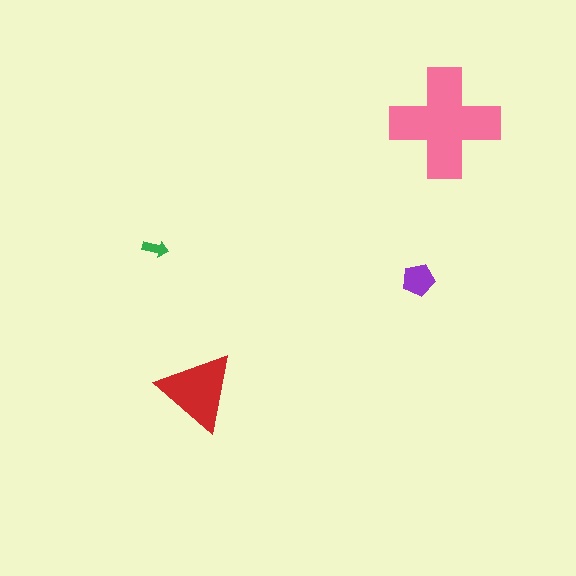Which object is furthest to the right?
The pink cross is rightmost.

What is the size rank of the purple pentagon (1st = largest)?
3rd.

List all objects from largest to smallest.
The pink cross, the red triangle, the purple pentagon, the green arrow.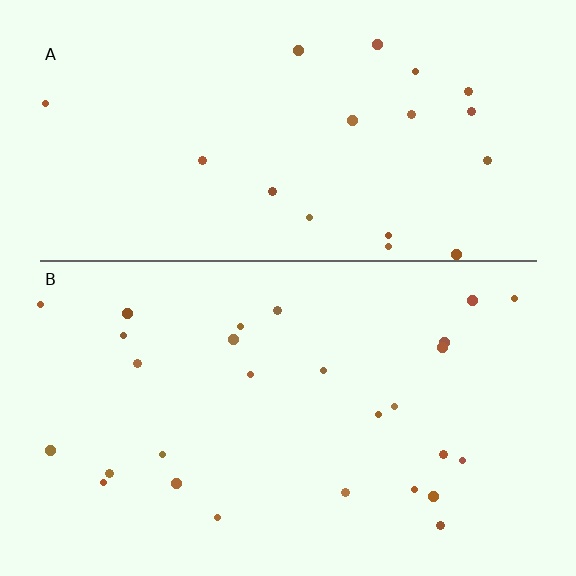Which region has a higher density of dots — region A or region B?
B (the bottom).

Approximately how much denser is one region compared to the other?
Approximately 1.4× — region B over region A.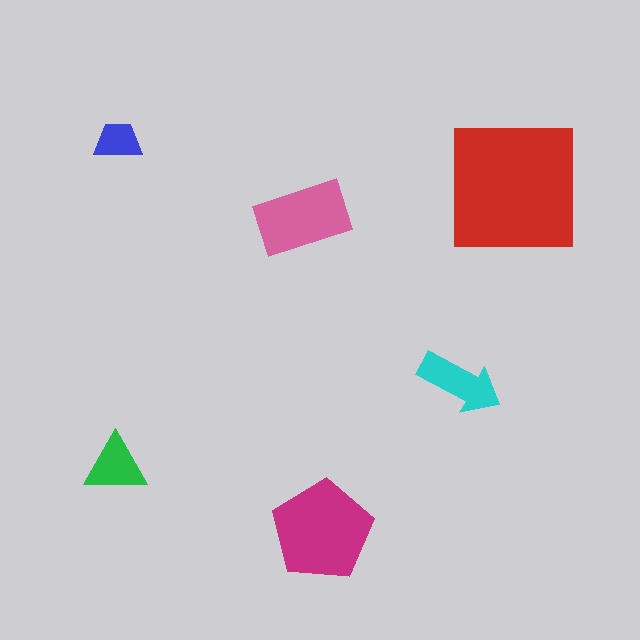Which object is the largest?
The red square.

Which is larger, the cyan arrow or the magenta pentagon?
The magenta pentagon.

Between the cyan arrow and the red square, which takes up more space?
The red square.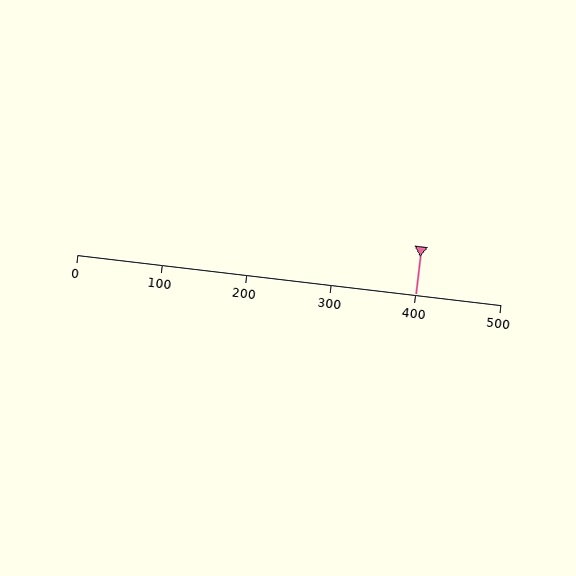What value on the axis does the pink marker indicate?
The marker indicates approximately 400.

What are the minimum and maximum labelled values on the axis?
The axis runs from 0 to 500.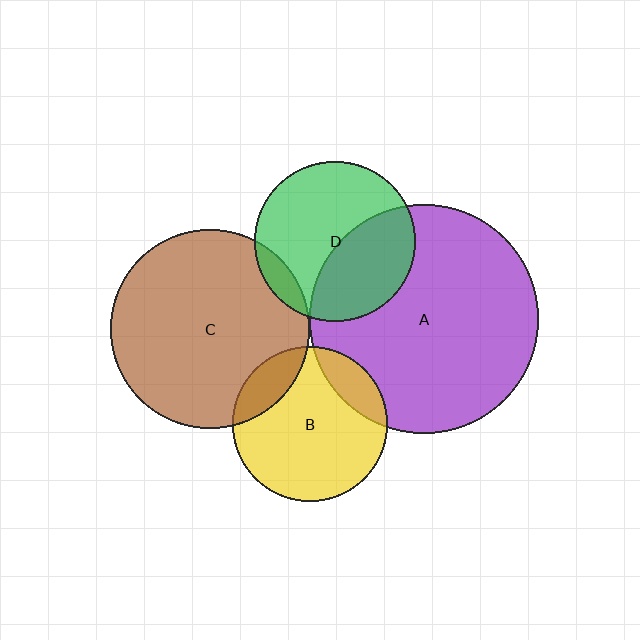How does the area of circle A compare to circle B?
Approximately 2.2 times.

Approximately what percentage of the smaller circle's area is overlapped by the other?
Approximately 15%.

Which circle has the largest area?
Circle A (purple).